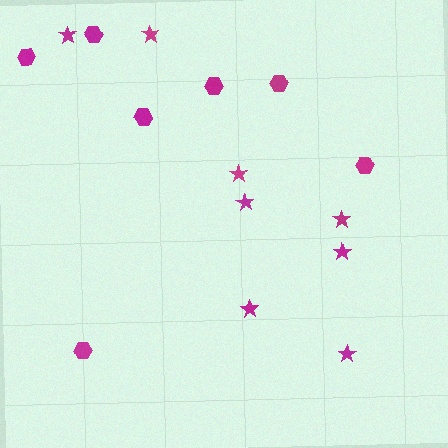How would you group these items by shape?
There are 2 groups: one group of hexagons (7) and one group of stars (8).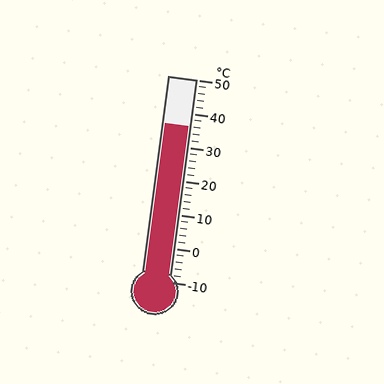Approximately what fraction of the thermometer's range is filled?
The thermometer is filled to approximately 75% of its range.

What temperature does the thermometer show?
The thermometer shows approximately 36°C.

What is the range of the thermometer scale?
The thermometer scale ranges from -10°C to 50°C.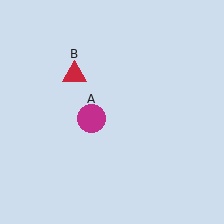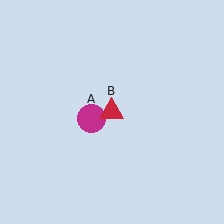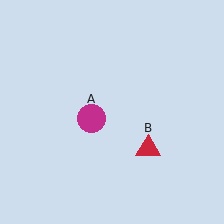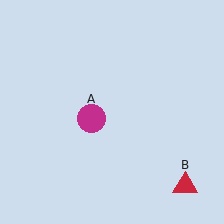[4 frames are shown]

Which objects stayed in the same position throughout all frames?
Magenta circle (object A) remained stationary.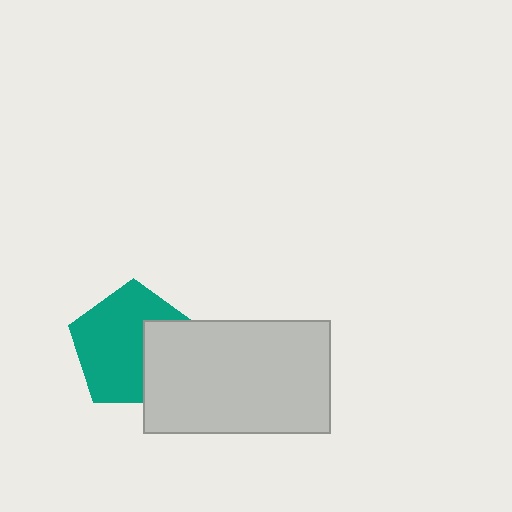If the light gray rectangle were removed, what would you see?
You would see the complete teal pentagon.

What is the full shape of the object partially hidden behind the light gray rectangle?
The partially hidden object is a teal pentagon.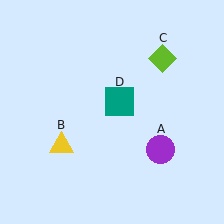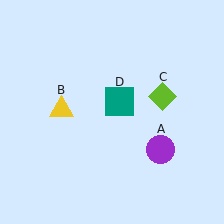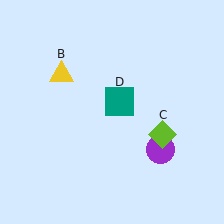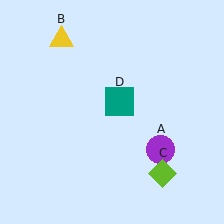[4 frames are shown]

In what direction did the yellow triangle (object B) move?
The yellow triangle (object B) moved up.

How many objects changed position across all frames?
2 objects changed position: yellow triangle (object B), lime diamond (object C).